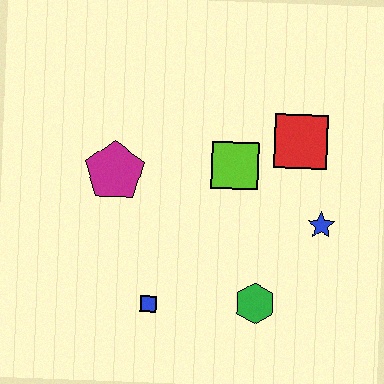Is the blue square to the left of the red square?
Yes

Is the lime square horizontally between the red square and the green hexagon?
No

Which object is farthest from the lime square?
The blue square is farthest from the lime square.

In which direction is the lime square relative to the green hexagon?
The lime square is above the green hexagon.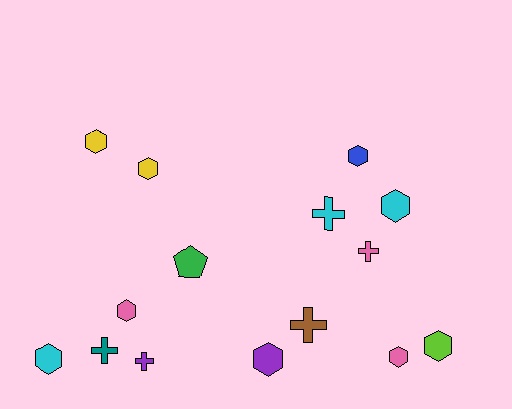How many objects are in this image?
There are 15 objects.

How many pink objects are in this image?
There are 3 pink objects.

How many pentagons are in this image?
There is 1 pentagon.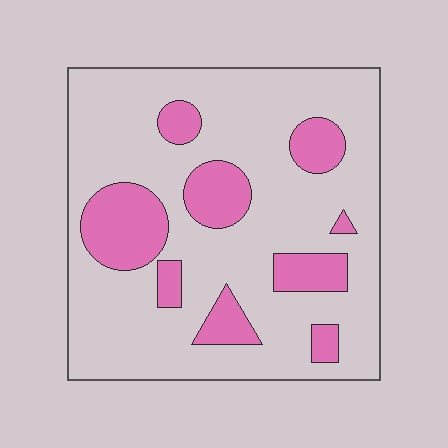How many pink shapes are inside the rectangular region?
9.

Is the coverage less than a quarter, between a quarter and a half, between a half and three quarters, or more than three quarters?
Less than a quarter.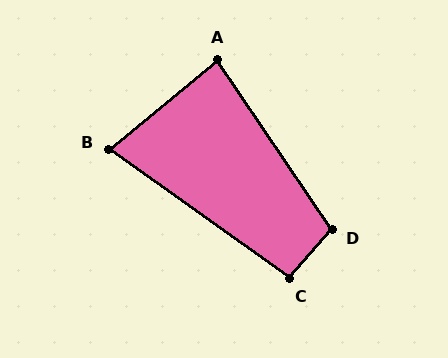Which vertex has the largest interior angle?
D, at approximately 105 degrees.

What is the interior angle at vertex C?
Approximately 95 degrees (obtuse).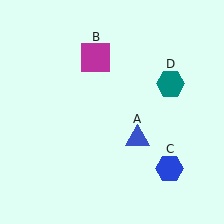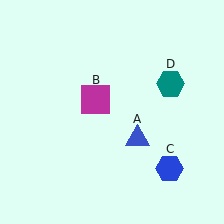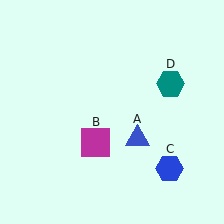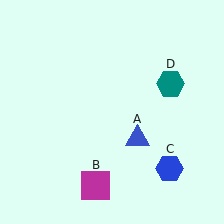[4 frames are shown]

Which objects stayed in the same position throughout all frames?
Blue triangle (object A) and blue hexagon (object C) and teal hexagon (object D) remained stationary.